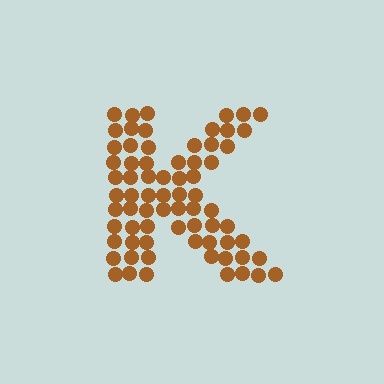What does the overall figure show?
The overall figure shows the letter K.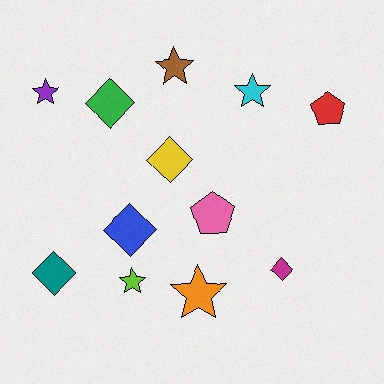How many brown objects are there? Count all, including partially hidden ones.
There is 1 brown object.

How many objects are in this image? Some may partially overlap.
There are 12 objects.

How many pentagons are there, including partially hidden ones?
There are 2 pentagons.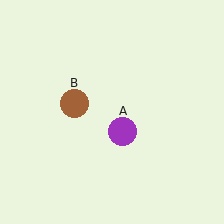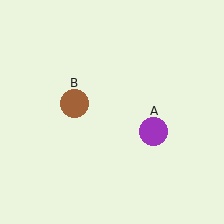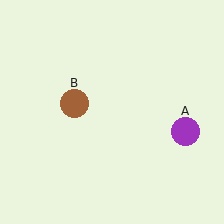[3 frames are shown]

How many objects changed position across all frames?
1 object changed position: purple circle (object A).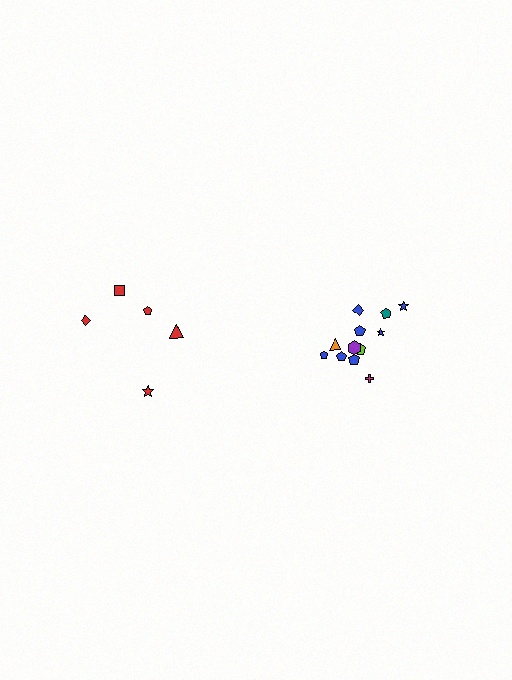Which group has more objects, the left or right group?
The right group.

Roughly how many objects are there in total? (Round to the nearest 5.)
Roughly 15 objects in total.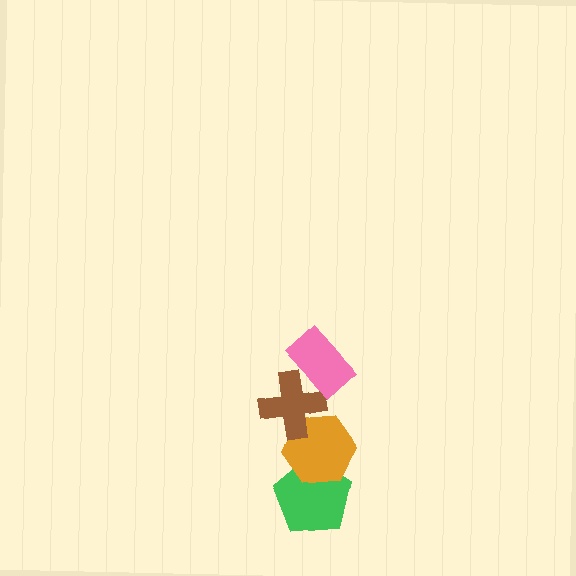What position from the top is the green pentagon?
The green pentagon is 4th from the top.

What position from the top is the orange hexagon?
The orange hexagon is 3rd from the top.